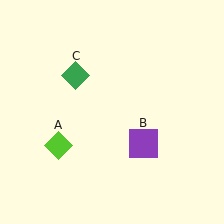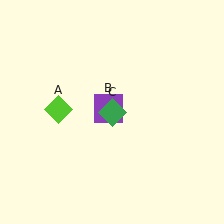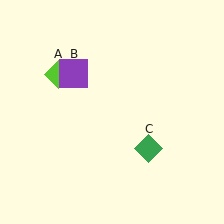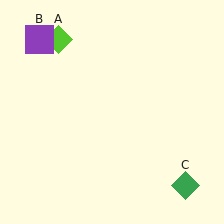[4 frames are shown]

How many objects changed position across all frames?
3 objects changed position: lime diamond (object A), purple square (object B), green diamond (object C).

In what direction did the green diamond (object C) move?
The green diamond (object C) moved down and to the right.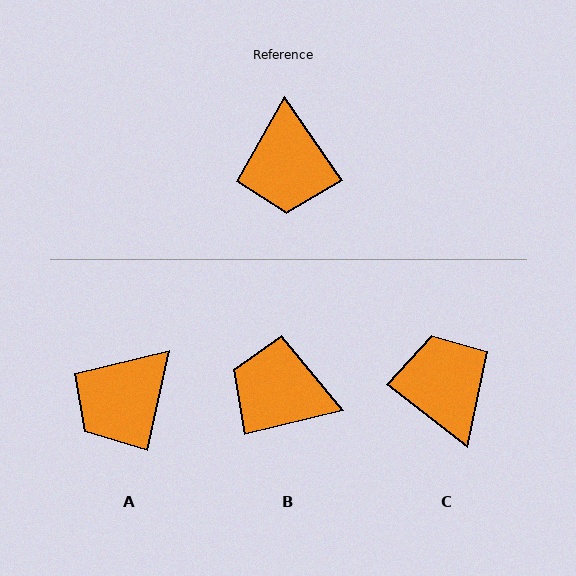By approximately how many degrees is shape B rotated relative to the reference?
Approximately 111 degrees clockwise.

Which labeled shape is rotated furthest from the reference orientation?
C, about 163 degrees away.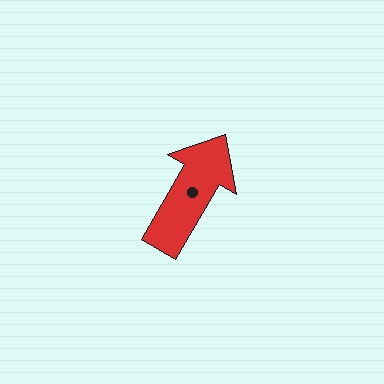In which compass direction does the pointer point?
Northeast.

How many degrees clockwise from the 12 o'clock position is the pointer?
Approximately 30 degrees.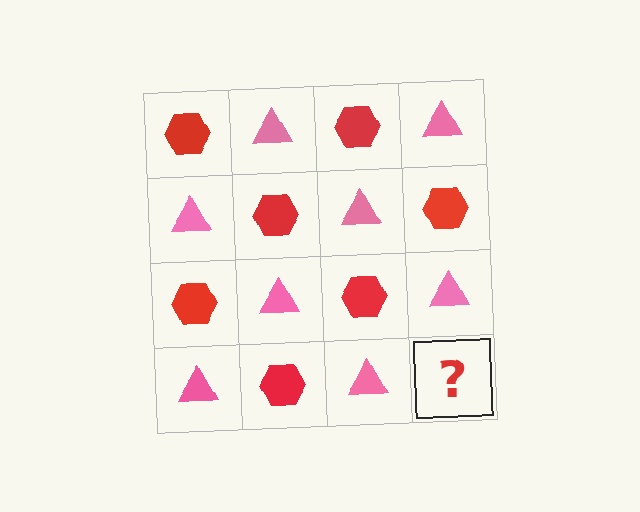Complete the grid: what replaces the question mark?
The question mark should be replaced with a red hexagon.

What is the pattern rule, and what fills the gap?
The rule is that it alternates red hexagon and pink triangle in a checkerboard pattern. The gap should be filled with a red hexagon.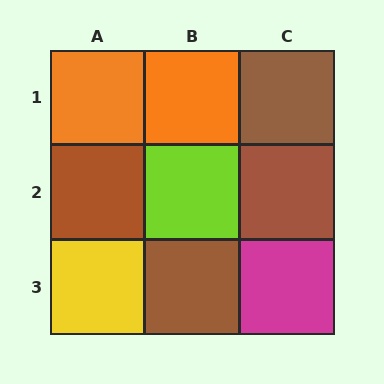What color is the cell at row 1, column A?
Orange.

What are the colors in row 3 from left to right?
Yellow, brown, magenta.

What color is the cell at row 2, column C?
Brown.